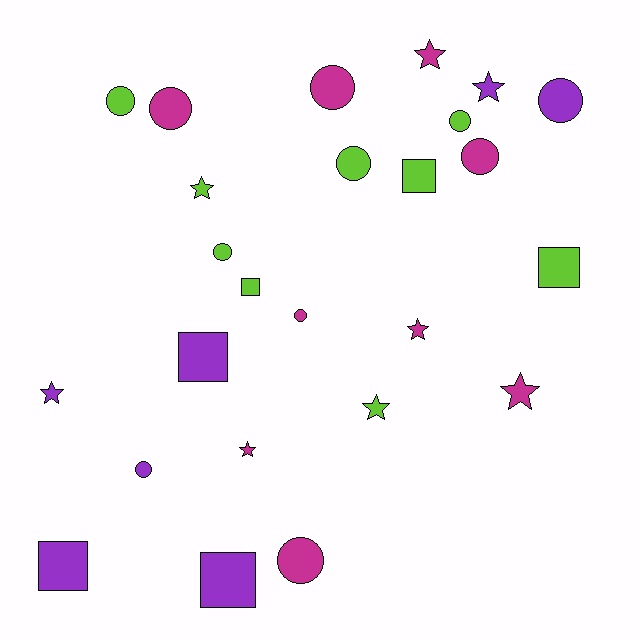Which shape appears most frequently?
Circle, with 11 objects.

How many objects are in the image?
There are 25 objects.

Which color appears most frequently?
Lime, with 9 objects.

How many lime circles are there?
There are 4 lime circles.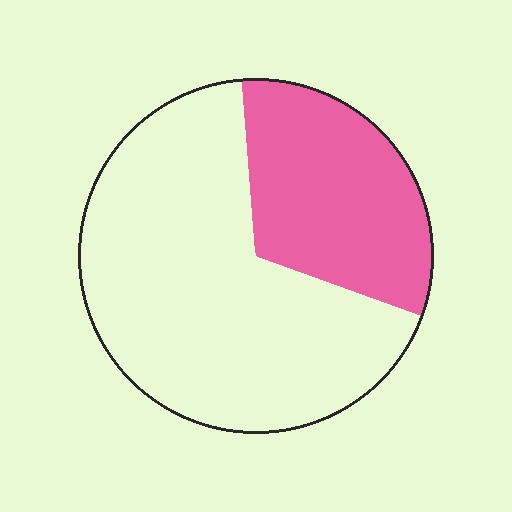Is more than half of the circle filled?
No.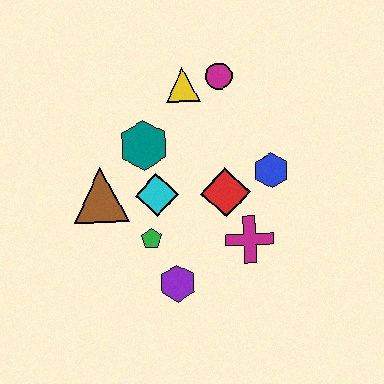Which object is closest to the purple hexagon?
The green pentagon is closest to the purple hexagon.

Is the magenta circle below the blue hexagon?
No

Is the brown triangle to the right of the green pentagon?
No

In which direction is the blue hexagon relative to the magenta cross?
The blue hexagon is above the magenta cross.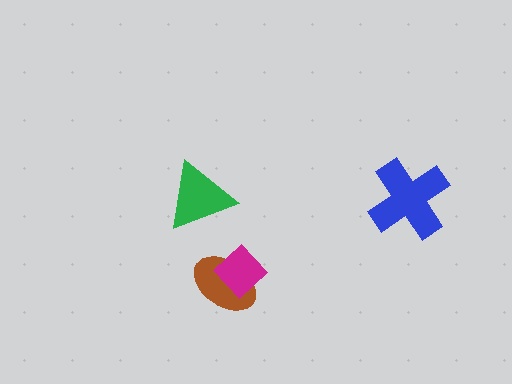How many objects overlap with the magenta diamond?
1 object overlaps with the magenta diamond.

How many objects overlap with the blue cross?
0 objects overlap with the blue cross.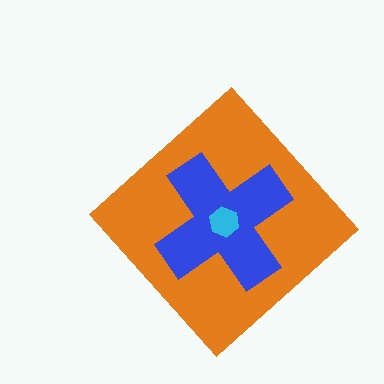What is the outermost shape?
The orange diamond.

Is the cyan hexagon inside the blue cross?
Yes.